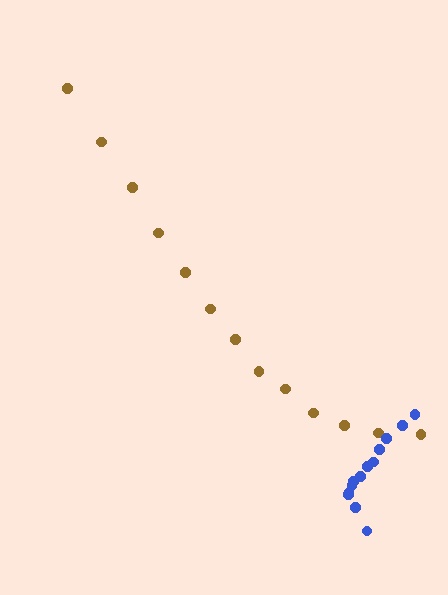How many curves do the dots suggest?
There are 2 distinct paths.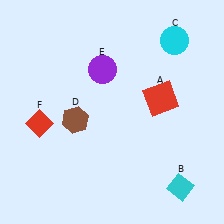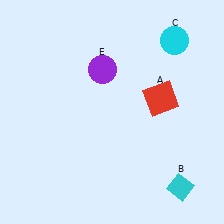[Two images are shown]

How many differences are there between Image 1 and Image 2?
There are 2 differences between the two images.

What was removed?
The brown hexagon (D), the red diamond (F) were removed in Image 2.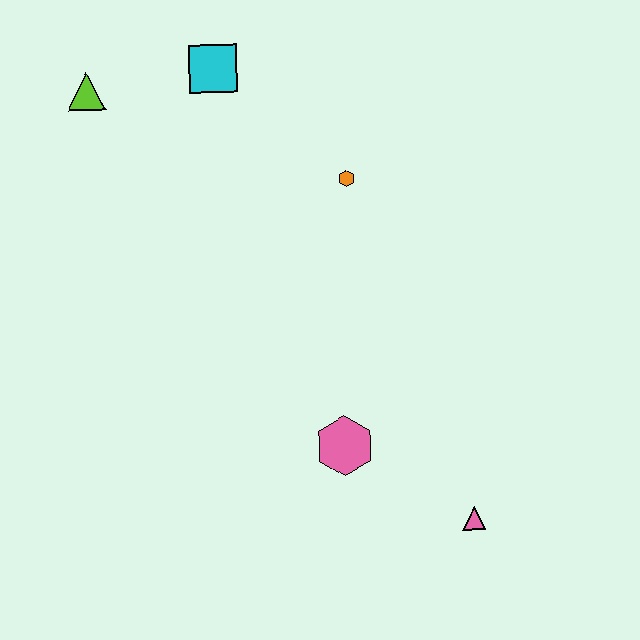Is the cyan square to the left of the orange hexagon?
Yes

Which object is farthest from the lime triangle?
The pink triangle is farthest from the lime triangle.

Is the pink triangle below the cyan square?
Yes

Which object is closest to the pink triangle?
The pink hexagon is closest to the pink triangle.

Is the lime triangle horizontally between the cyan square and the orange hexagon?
No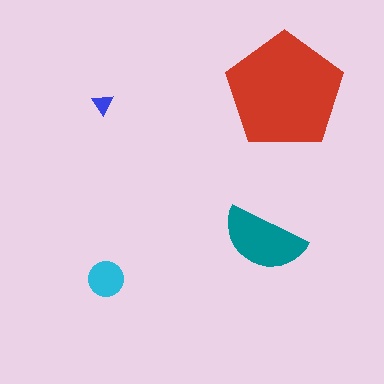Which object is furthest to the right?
The red pentagon is rightmost.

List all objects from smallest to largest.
The blue triangle, the cyan circle, the teal semicircle, the red pentagon.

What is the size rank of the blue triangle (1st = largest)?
4th.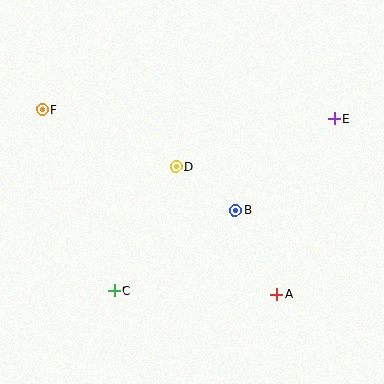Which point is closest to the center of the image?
Point D at (176, 166) is closest to the center.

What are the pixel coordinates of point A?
Point A is at (277, 294).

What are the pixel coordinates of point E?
Point E is at (334, 119).